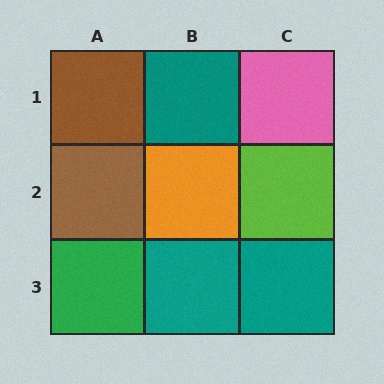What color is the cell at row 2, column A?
Brown.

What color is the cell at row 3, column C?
Teal.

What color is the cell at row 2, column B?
Orange.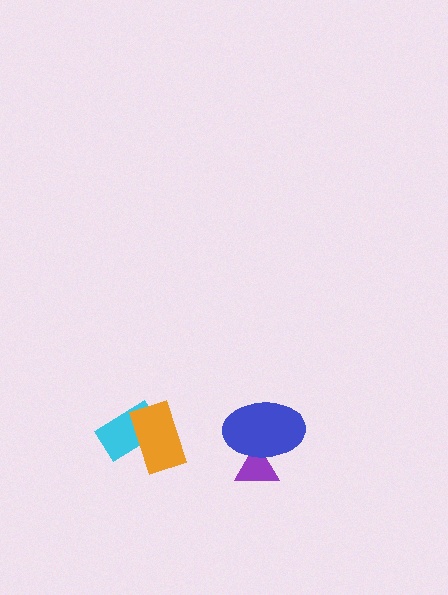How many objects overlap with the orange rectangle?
1 object overlaps with the orange rectangle.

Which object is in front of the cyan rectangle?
The orange rectangle is in front of the cyan rectangle.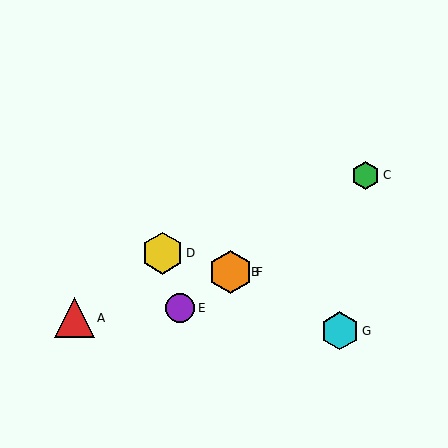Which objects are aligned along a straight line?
Objects B, C, E, F are aligned along a straight line.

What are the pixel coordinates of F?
Object F is at (231, 272).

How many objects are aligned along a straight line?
4 objects (B, C, E, F) are aligned along a straight line.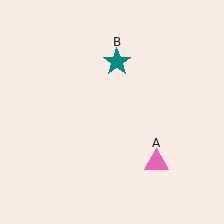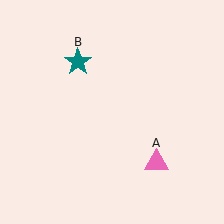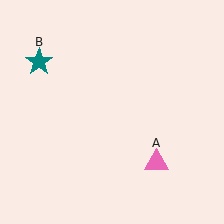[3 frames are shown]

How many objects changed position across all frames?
1 object changed position: teal star (object B).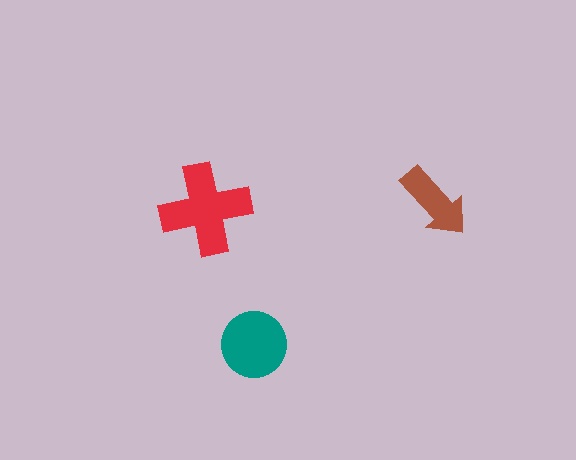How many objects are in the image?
There are 3 objects in the image.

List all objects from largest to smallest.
The red cross, the teal circle, the brown arrow.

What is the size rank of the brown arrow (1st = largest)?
3rd.